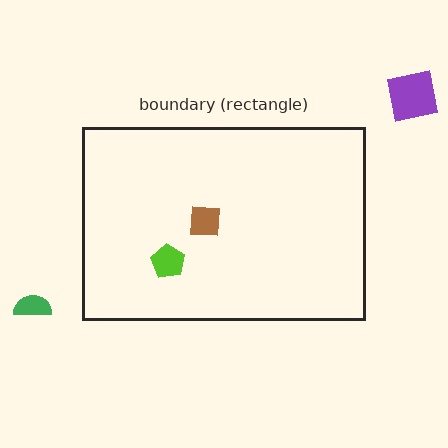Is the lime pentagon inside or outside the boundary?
Inside.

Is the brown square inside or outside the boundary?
Inside.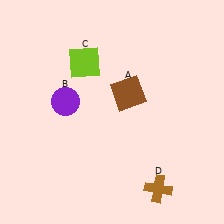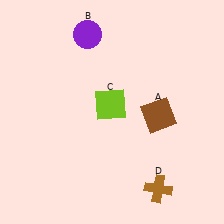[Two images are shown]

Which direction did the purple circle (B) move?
The purple circle (B) moved up.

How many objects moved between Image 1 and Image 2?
3 objects moved between the two images.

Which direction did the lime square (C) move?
The lime square (C) moved down.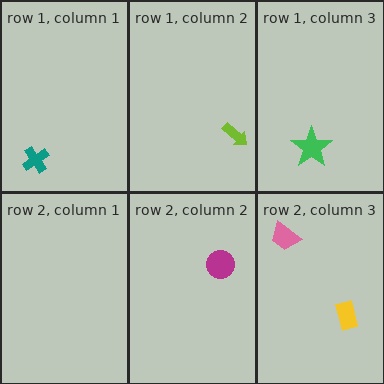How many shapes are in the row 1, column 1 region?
1.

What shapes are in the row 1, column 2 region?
The lime arrow.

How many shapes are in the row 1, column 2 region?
1.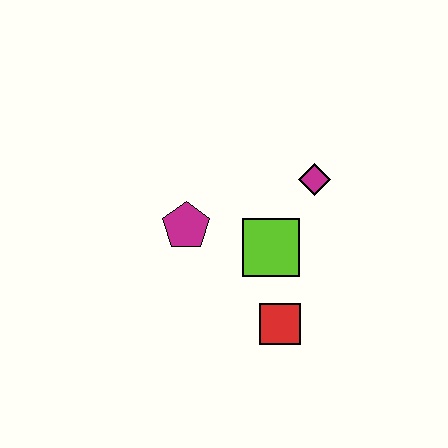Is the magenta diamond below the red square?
No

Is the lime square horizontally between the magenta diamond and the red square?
No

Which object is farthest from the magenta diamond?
The red square is farthest from the magenta diamond.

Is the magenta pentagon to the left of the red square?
Yes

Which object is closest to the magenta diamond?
The lime square is closest to the magenta diamond.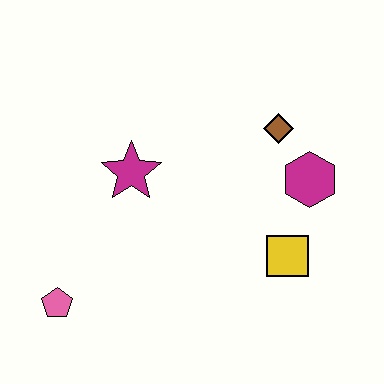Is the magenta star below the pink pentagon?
No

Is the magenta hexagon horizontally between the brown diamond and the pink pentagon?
No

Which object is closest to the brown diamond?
The magenta hexagon is closest to the brown diamond.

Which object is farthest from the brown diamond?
The pink pentagon is farthest from the brown diamond.